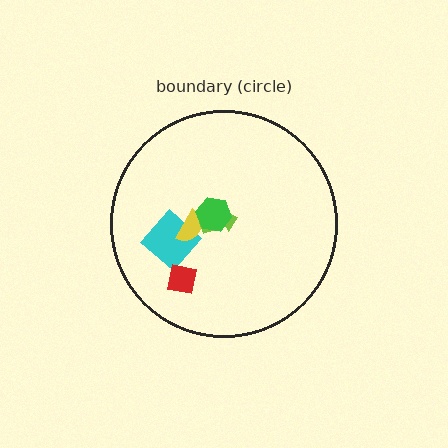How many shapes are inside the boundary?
5 inside, 0 outside.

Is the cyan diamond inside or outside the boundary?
Inside.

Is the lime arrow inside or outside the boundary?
Inside.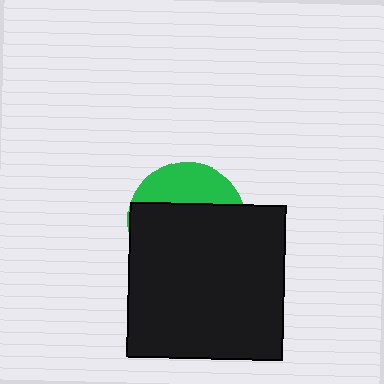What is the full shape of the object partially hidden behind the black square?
The partially hidden object is a green circle.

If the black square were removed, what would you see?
You would see the complete green circle.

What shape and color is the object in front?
The object in front is a black square.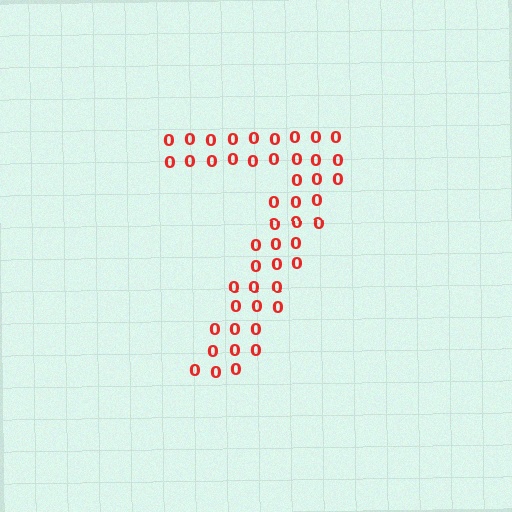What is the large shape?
The large shape is the digit 7.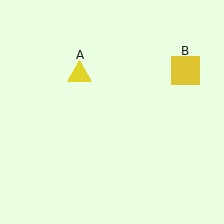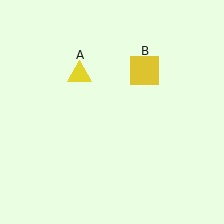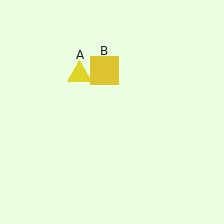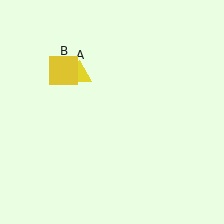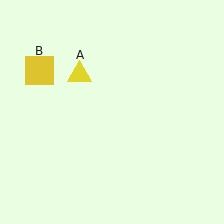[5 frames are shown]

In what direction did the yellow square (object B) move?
The yellow square (object B) moved left.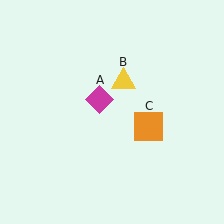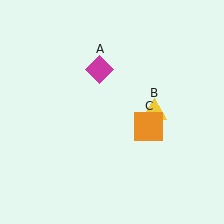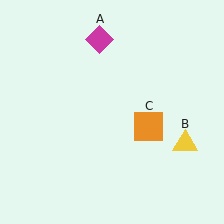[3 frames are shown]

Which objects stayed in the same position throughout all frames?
Orange square (object C) remained stationary.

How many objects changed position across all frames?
2 objects changed position: magenta diamond (object A), yellow triangle (object B).